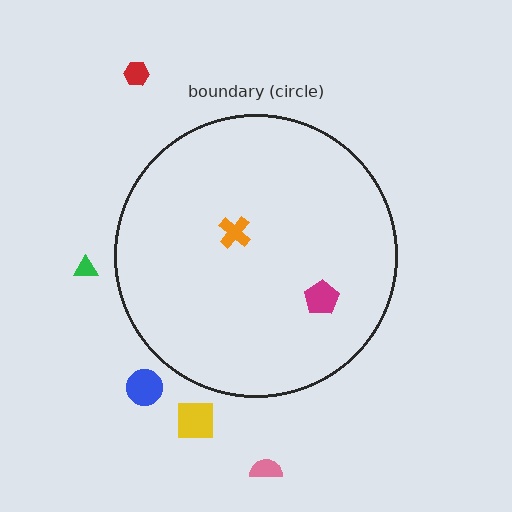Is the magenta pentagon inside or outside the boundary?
Inside.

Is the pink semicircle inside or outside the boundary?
Outside.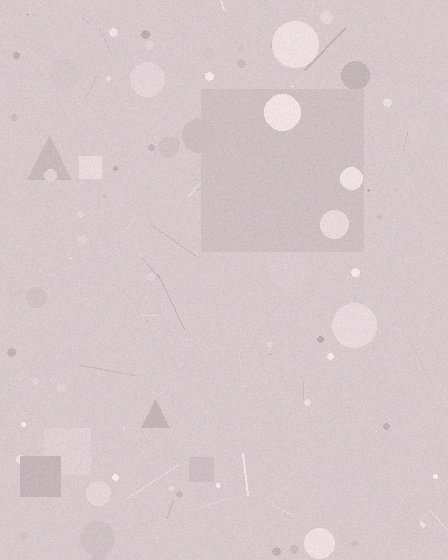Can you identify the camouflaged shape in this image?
The camouflaged shape is a square.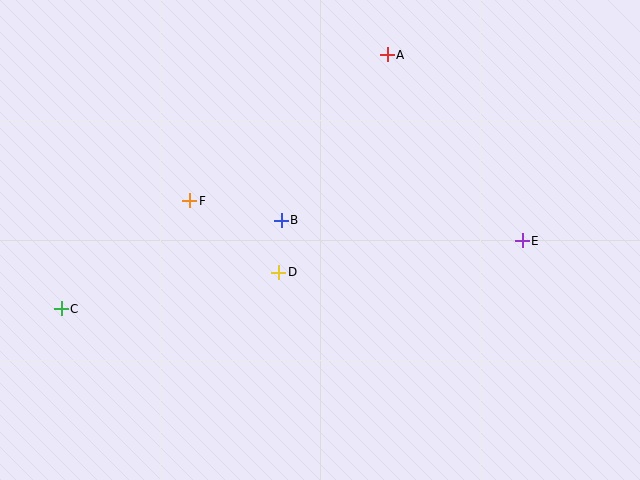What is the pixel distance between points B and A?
The distance between B and A is 196 pixels.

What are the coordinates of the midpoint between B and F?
The midpoint between B and F is at (235, 210).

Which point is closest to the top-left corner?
Point F is closest to the top-left corner.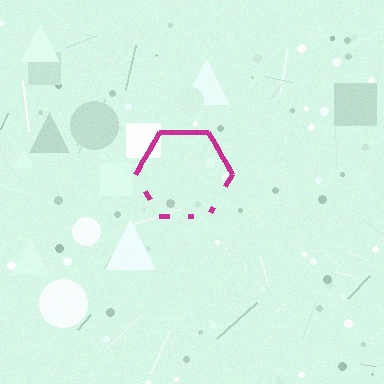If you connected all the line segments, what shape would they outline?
They would outline a hexagon.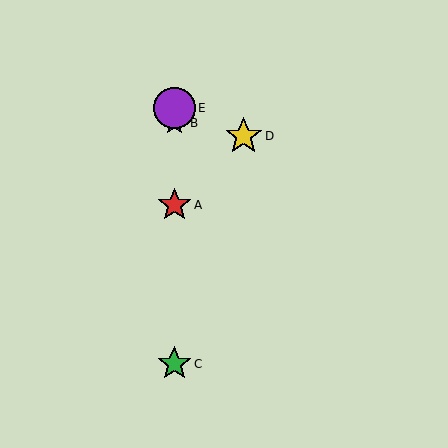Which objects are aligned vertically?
Objects A, B, C, E are aligned vertically.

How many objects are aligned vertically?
4 objects (A, B, C, E) are aligned vertically.